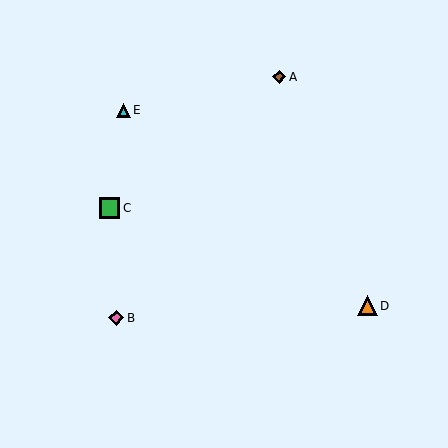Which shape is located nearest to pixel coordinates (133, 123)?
The cyan triangle (labeled E) at (123, 110) is nearest to that location.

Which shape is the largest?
The green square (labeled C) is the largest.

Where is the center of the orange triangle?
The center of the orange triangle is at (367, 306).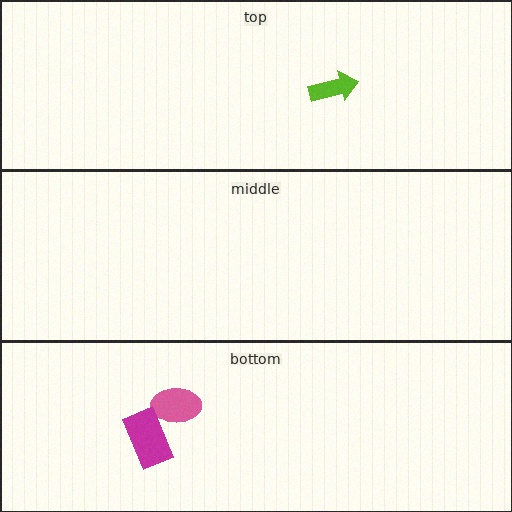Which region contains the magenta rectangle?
The bottom region.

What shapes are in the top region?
The lime arrow.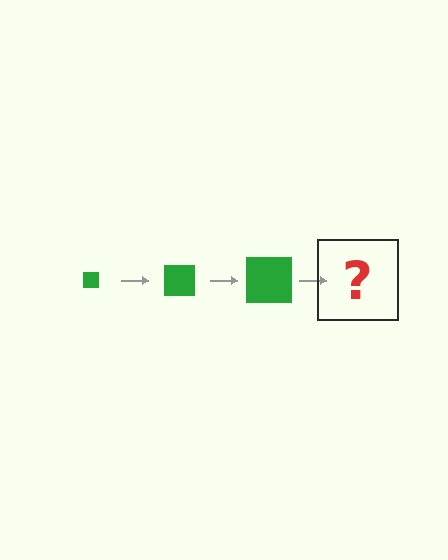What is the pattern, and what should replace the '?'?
The pattern is that the square gets progressively larger each step. The '?' should be a green square, larger than the previous one.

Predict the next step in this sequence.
The next step is a green square, larger than the previous one.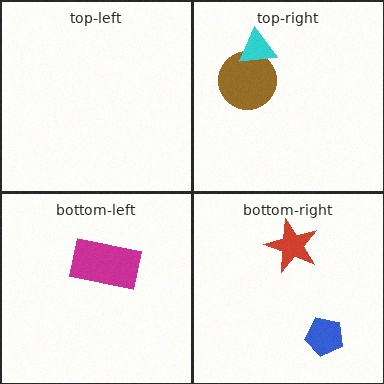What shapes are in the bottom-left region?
The magenta rectangle.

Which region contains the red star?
The bottom-right region.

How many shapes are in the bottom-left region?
1.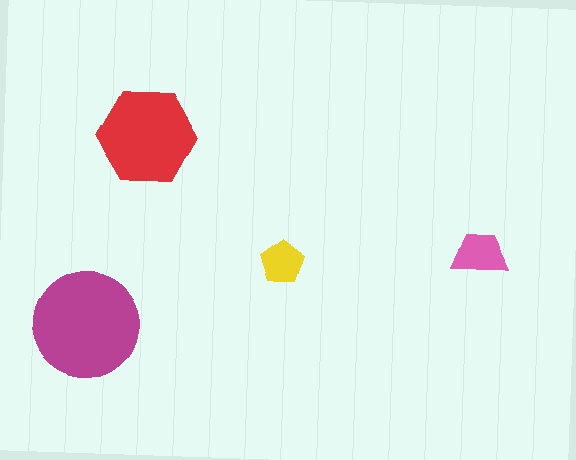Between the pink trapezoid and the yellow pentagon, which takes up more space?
The pink trapezoid.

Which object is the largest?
The magenta circle.